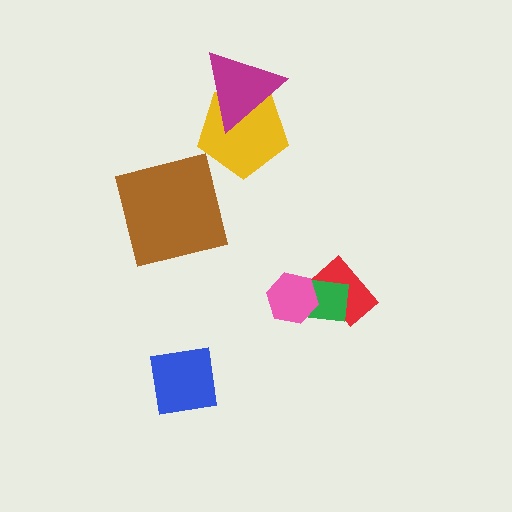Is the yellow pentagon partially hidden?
Yes, it is partially covered by another shape.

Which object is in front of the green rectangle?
The pink hexagon is in front of the green rectangle.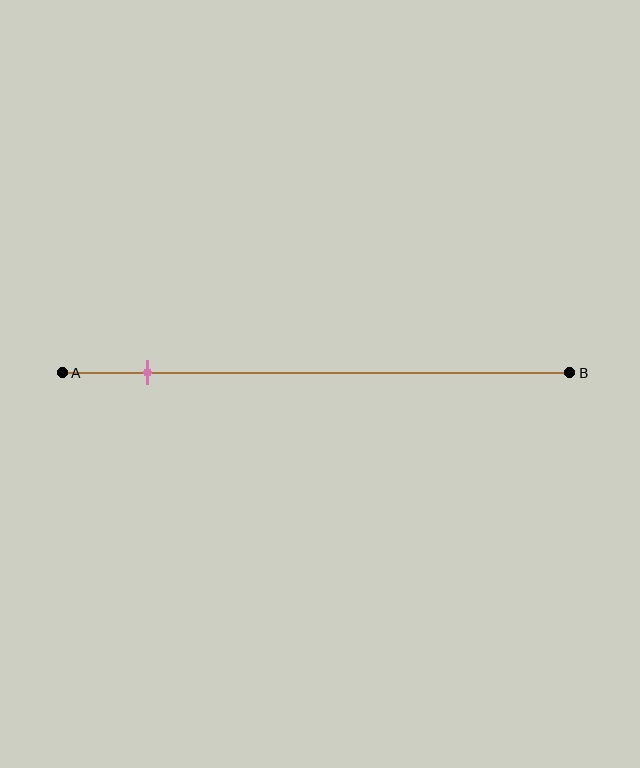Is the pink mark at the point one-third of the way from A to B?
No, the mark is at about 15% from A, not at the 33% one-third point.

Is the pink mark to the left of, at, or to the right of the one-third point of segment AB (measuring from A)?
The pink mark is to the left of the one-third point of segment AB.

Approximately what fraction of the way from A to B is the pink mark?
The pink mark is approximately 15% of the way from A to B.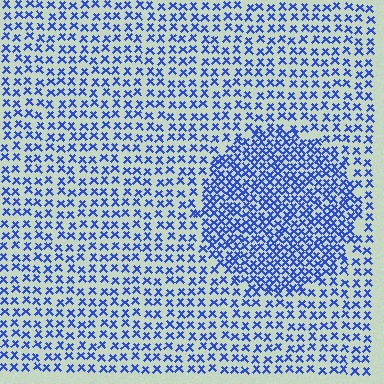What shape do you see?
I see a circle.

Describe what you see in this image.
The image contains small blue elements arranged at two different densities. A circle-shaped region is visible where the elements are more densely packed than the surrounding area.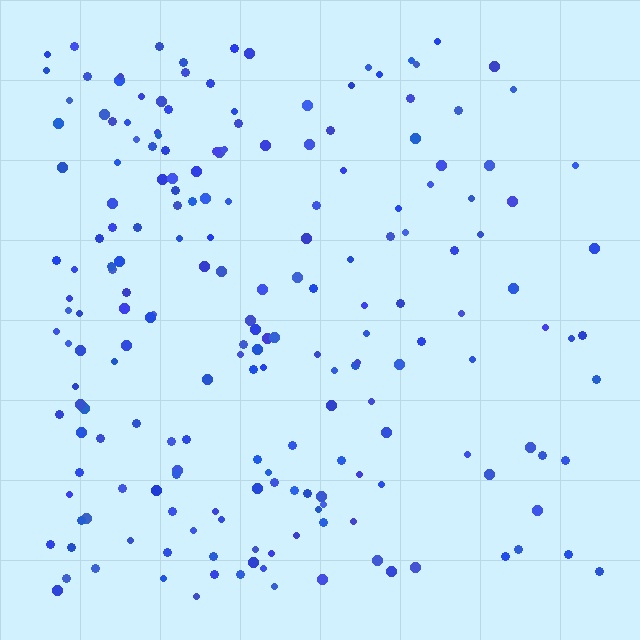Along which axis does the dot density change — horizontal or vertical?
Horizontal.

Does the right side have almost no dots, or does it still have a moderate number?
Still a moderate number, just noticeably fewer than the left.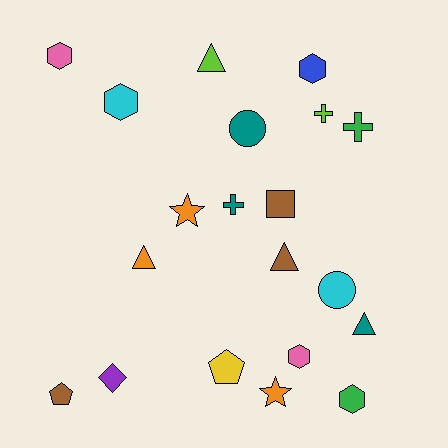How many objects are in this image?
There are 20 objects.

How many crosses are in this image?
There are 3 crosses.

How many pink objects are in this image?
There are 2 pink objects.